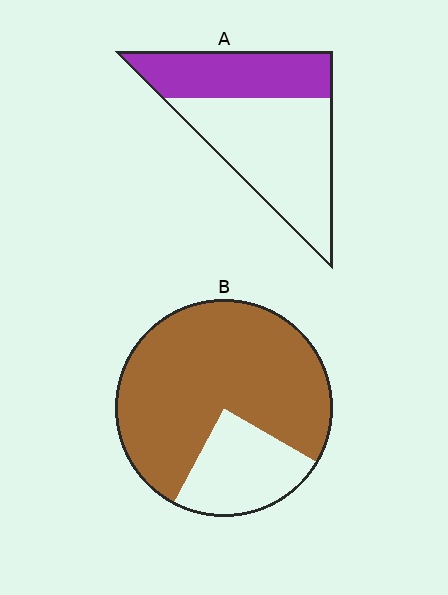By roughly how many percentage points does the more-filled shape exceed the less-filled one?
By roughly 35 percentage points (B over A).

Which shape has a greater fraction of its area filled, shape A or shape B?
Shape B.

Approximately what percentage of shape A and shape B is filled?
A is approximately 40% and B is approximately 75%.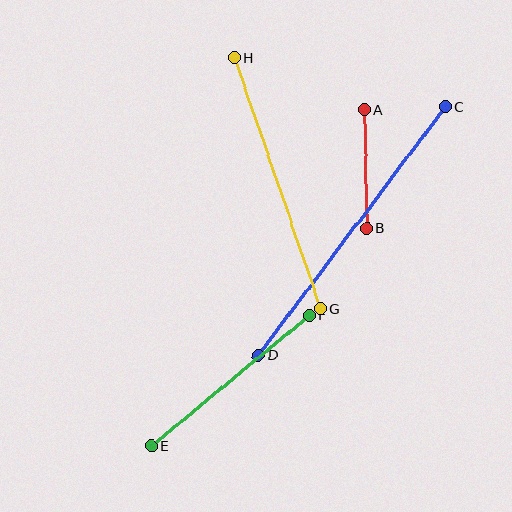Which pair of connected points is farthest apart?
Points C and D are farthest apart.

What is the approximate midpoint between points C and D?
The midpoint is at approximately (352, 231) pixels.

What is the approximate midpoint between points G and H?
The midpoint is at approximately (277, 183) pixels.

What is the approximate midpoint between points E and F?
The midpoint is at approximately (230, 380) pixels.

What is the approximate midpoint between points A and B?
The midpoint is at approximately (365, 169) pixels.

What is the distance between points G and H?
The distance is approximately 266 pixels.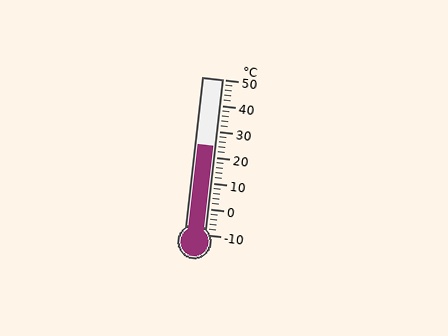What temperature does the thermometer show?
The thermometer shows approximately 24°C.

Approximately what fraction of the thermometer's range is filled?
The thermometer is filled to approximately 55% of its range.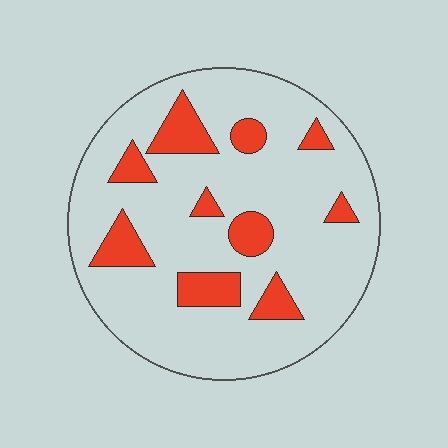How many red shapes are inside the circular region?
10.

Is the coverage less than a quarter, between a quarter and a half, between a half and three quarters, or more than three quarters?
Less than a quarter.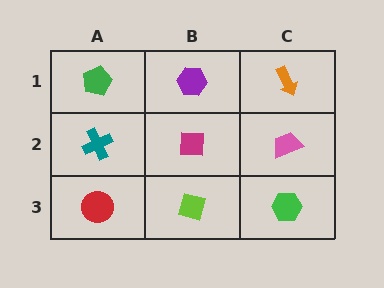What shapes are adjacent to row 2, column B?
A purple hexagon (row 1, column B), a lime diamond (row 3, column B), a teal cross (row 2, column A), a pink trapezoid (row 2, column C).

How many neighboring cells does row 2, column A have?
3.